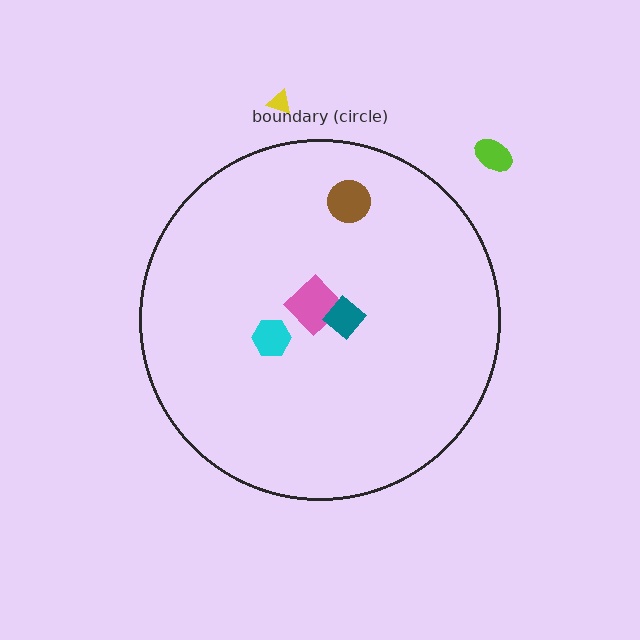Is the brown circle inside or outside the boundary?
Inside.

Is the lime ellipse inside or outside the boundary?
Outside.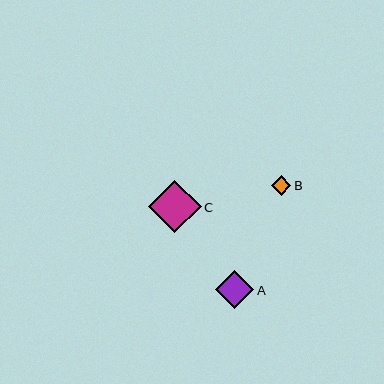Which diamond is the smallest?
Diamond B is the smallest with a size of approximately 20 pixels.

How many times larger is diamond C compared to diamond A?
Diamond C is approximately 1.4 times the size of diamond A.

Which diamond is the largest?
Diamond C is the largest with a size of approximately 53 pixels.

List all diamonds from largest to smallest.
From largest to smallest: C, A, B.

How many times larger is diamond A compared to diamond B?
Diamond A is approximately 1.9 times the size of diamond B.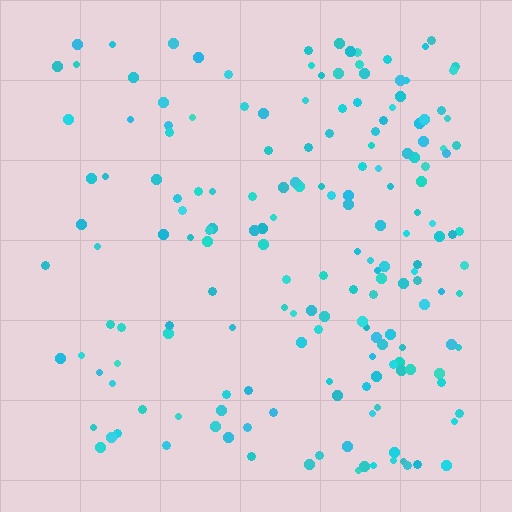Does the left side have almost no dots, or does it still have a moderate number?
Still a moderate number, just noticeably fewer than the right.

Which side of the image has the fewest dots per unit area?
The left.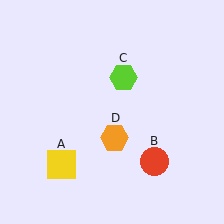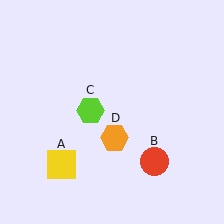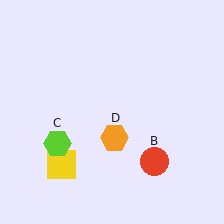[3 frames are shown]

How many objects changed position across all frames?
1 object changed position: lime hexagon (object C).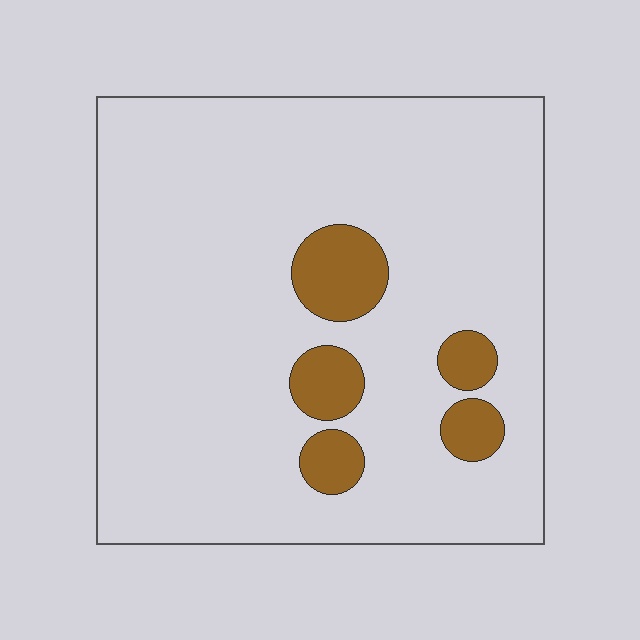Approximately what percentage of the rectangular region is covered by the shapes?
Approximately 10%.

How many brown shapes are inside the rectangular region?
5.